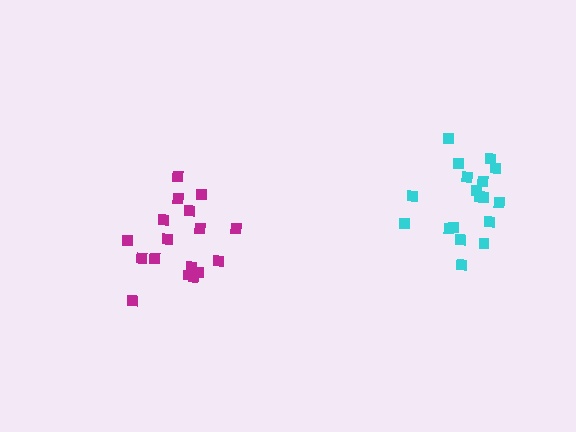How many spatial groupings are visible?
There are 2 spatial groupings.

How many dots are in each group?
Group 1: 17 dots, Group 2: 18 dots (35 total).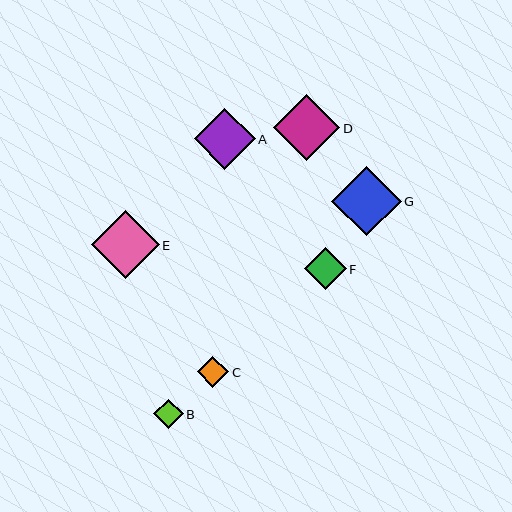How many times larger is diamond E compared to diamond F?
Diamond E is approximately 1.6 times the size of diamond F.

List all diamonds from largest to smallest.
From largest to smallest: G, E, D, A, F, C, B.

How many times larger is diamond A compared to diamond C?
Diamond A is approximately 2.0 times the size of diamond C.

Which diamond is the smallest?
Diamond B is the smallest with a size of approximately 29 pixels.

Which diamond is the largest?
Diamond G is the largest with a size of approximately 70 pixels.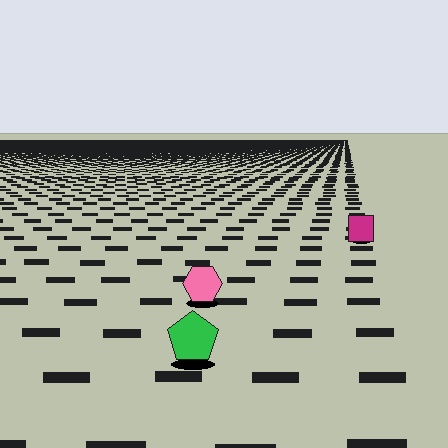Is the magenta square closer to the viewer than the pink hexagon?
No. The pink hexagon is closer — you can tell from the texture gradient: the ground texture is coarser near it.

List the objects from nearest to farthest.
From nearest to farthest: the green pentagon, the pink hexagon, the magenta square.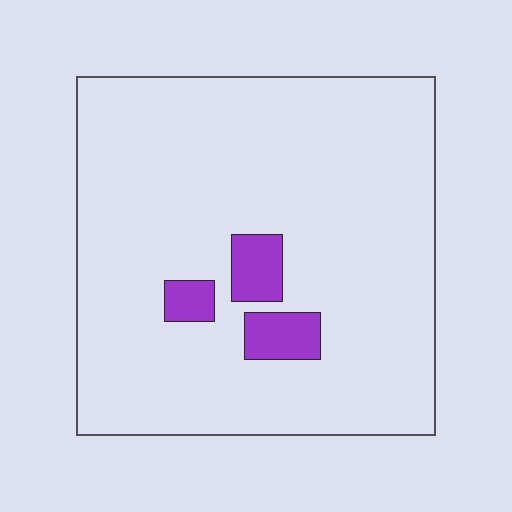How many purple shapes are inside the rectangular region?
3.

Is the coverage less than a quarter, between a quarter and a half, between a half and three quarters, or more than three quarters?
Less than a quarter.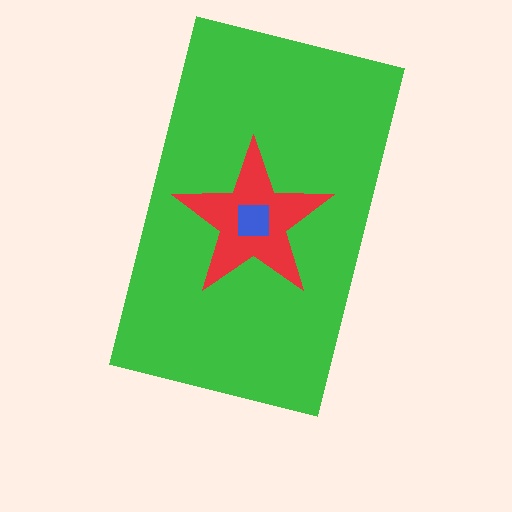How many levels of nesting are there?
3.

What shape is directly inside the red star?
The blue square.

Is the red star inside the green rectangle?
Yes.